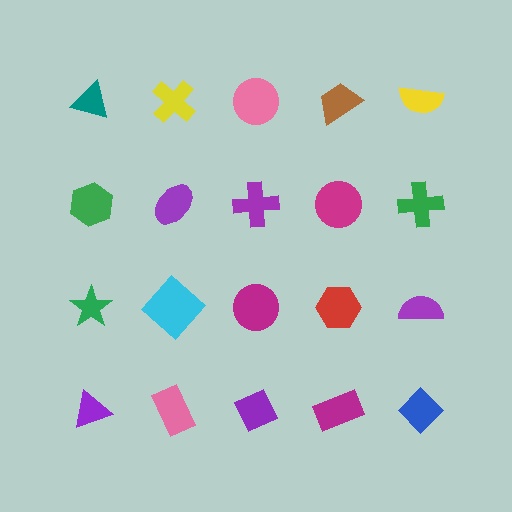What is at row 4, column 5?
A blue diamond.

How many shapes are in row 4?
5 shapes.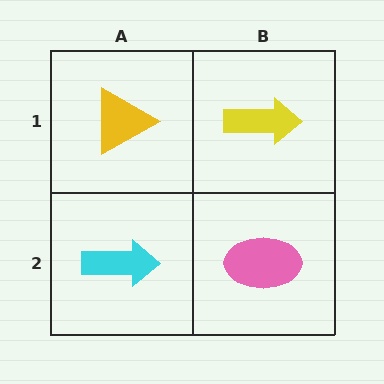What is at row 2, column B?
A pink ellipse.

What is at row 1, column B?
A yellow arrow.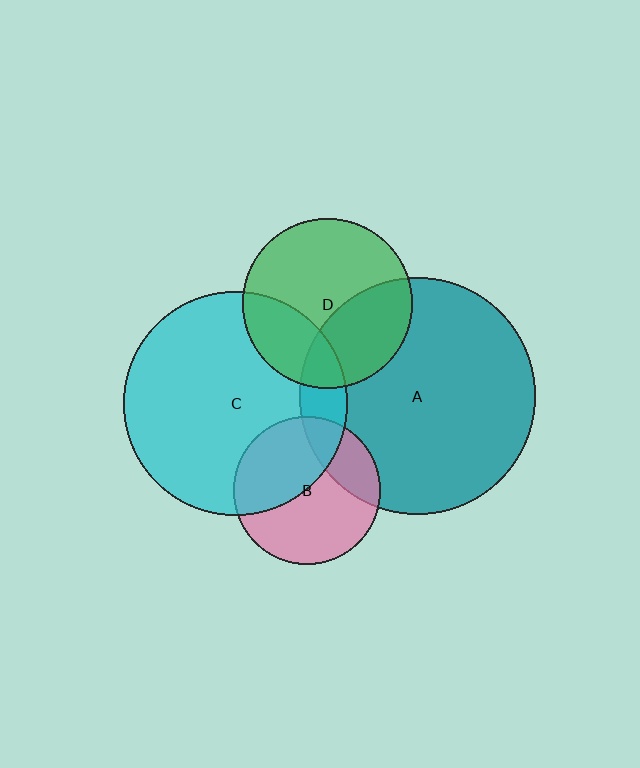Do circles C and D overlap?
Yes.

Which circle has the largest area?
Circle A (teal).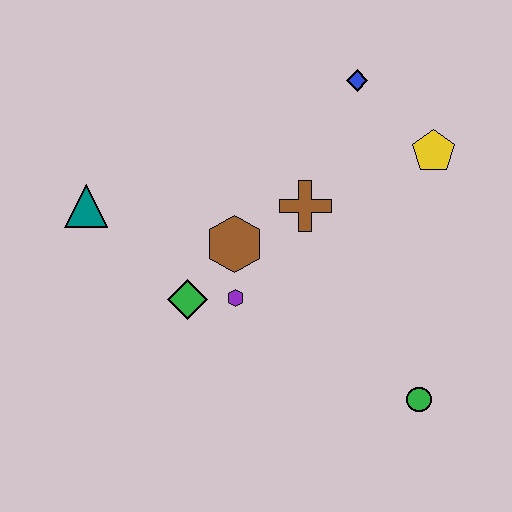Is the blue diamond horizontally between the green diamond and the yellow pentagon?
Yes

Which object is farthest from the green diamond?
The yellow pentagon is farthest from the green diamond.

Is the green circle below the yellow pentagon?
Yes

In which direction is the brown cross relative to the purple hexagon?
The brown cross is above the purple hexagon.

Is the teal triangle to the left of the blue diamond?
Yes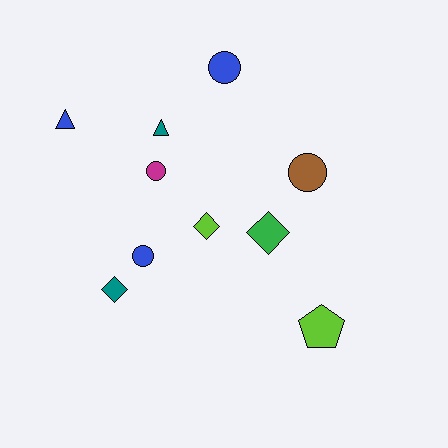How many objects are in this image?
There are 10 objects.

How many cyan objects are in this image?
There are no cyan objects.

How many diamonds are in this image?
There are 3 diamonds.